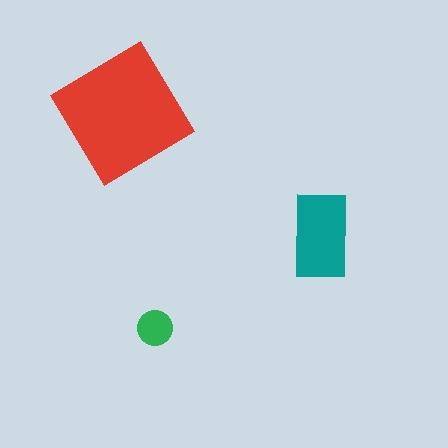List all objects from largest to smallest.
The red diamond, the teal rectangle, the green circle.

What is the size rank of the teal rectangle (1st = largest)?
2nd.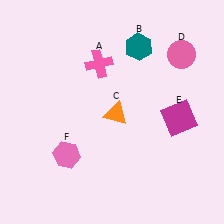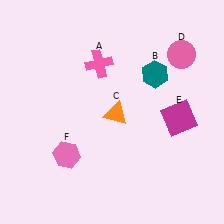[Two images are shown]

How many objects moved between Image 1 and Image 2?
1 object moved between the two images.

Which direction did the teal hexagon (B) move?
The teal hexagon (B) moved down.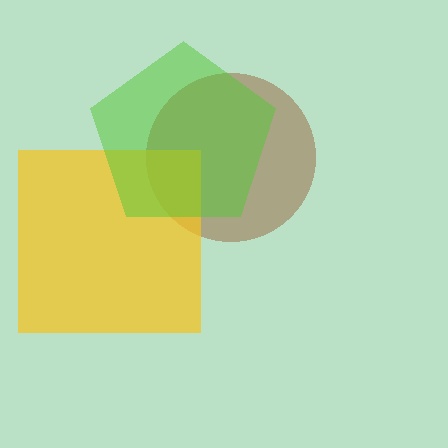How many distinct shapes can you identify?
There are 3 distinct shapes: a brown circle, a yellow square, a lime pentagon.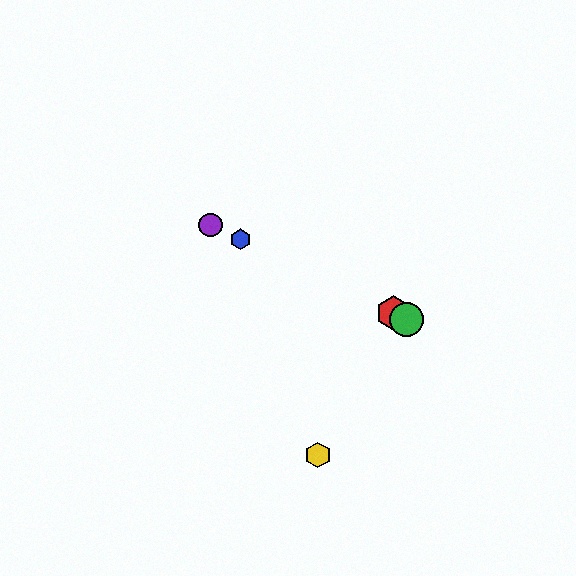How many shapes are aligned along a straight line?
4 shapes (the red hexagon, the blue hexagon, the green circle, the purple circle) are aligned along a straight line.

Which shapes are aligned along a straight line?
The red hexagon, the blue hexagon, the green circle, the purple circle are aligned along a straight line.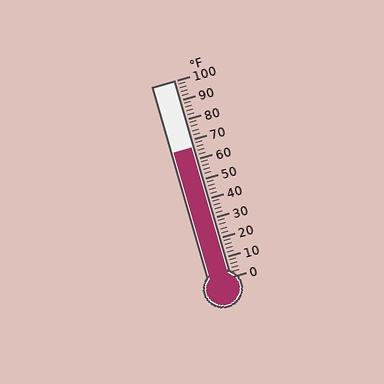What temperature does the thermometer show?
The thermometer shows approximately 66°F.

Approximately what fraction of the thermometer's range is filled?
The thermometer is filled to approximately 65% of its range.